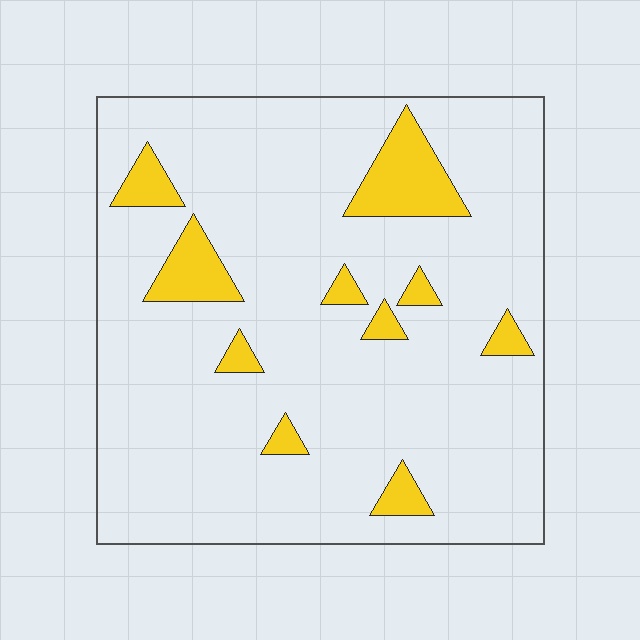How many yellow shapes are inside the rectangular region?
10.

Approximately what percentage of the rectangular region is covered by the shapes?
Approximately 10%.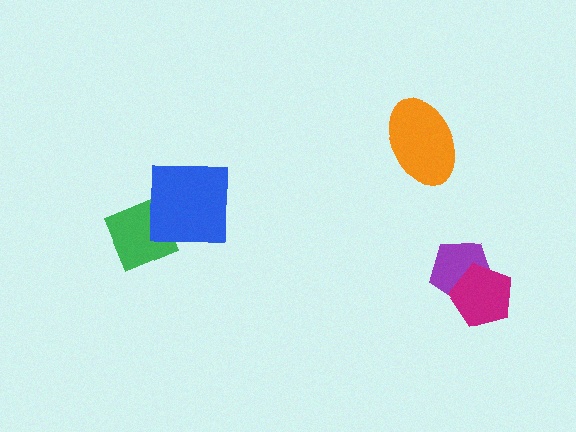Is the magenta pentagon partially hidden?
No, no other shape covers it.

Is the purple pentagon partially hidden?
Yes, it is partially covered by another shape.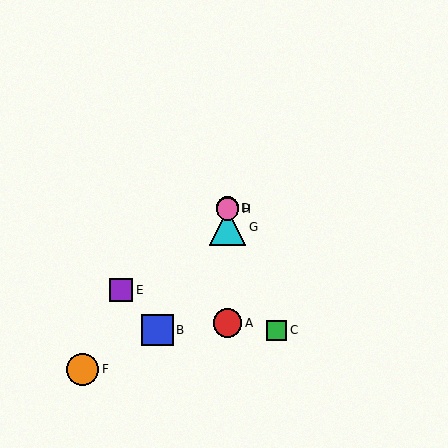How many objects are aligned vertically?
4 objects (A, D, G, H) are aligned vertically.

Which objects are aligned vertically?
Objects A, D, G, H are aligned vertically.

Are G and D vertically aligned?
Yes, both are at x≈228.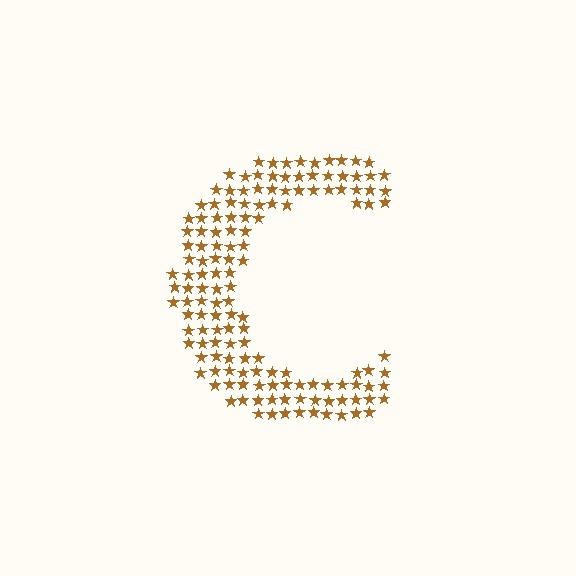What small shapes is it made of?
It is made of small stars.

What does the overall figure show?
The overall figure shows the letter C.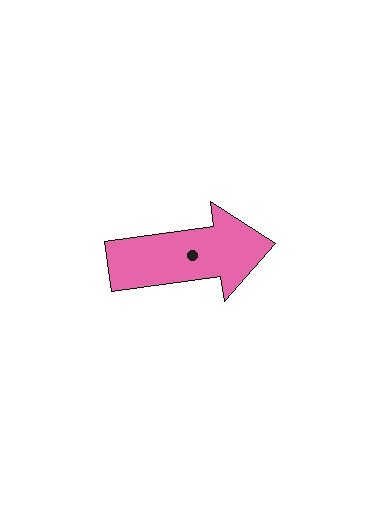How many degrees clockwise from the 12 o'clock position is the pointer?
Approximately 82 degrees.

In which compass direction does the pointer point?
East.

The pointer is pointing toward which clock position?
Roughly 3 o'clock.